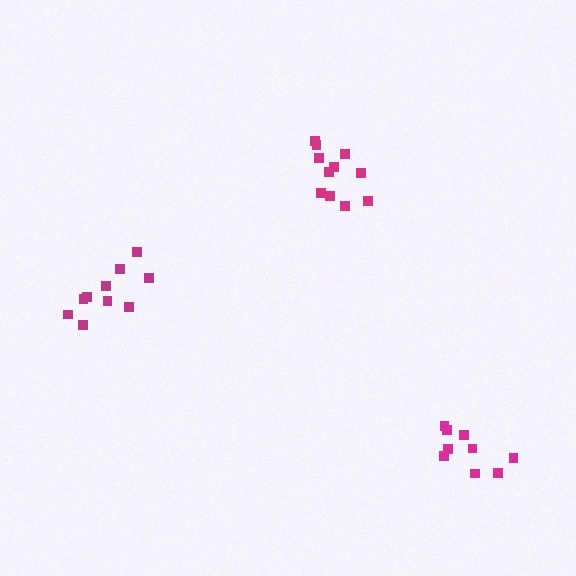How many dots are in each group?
Group 1: 9 dots, Group 2: 10 dots, Group 3: 11 dots (30 total).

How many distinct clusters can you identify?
There are 3 distinct clusters.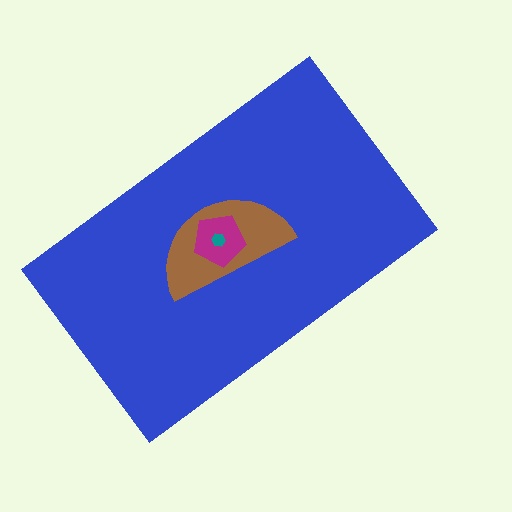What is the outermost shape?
The blue rectangle.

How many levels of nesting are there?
4.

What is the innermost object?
The teal hexagon.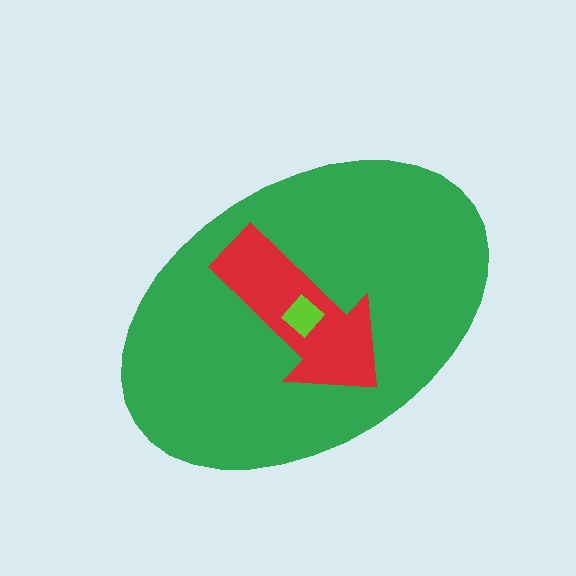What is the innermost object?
The lime diamond.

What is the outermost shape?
The green ellipse.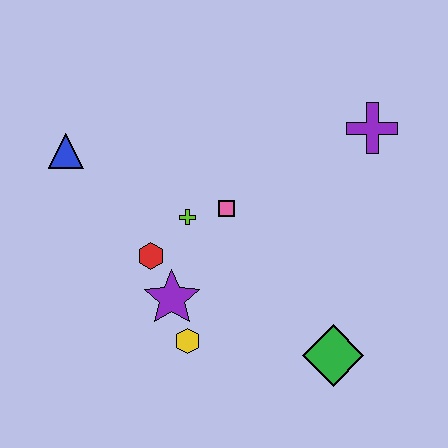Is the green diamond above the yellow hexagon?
No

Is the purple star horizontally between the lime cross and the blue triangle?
Yes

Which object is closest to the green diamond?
The yellow hexagon is closest to the green diamond.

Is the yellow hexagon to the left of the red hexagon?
No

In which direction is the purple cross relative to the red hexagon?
The purple cross is to the right of the red hexagon.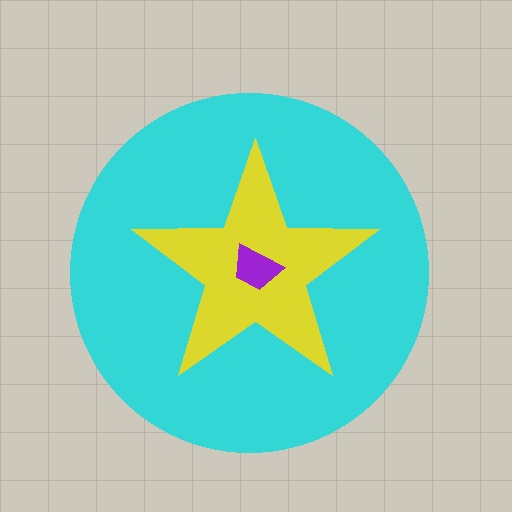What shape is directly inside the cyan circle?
The yellow star.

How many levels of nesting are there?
3.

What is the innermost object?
The purple trapezoid.